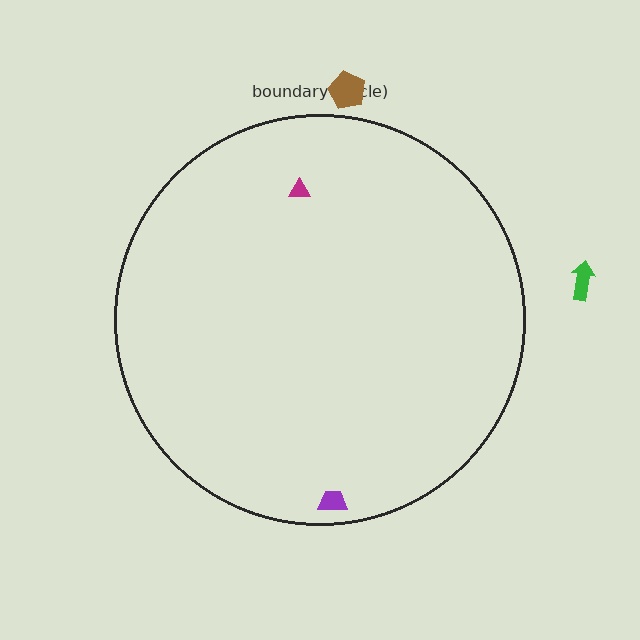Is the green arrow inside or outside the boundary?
Outside.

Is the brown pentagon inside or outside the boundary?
Outside.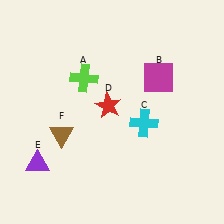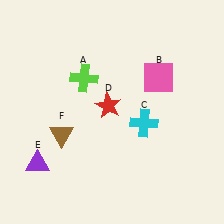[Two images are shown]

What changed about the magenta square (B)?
In Image 1, B is magenta. In Image 2, it changed to pink.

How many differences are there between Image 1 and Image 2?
There is 1 difference between the two images.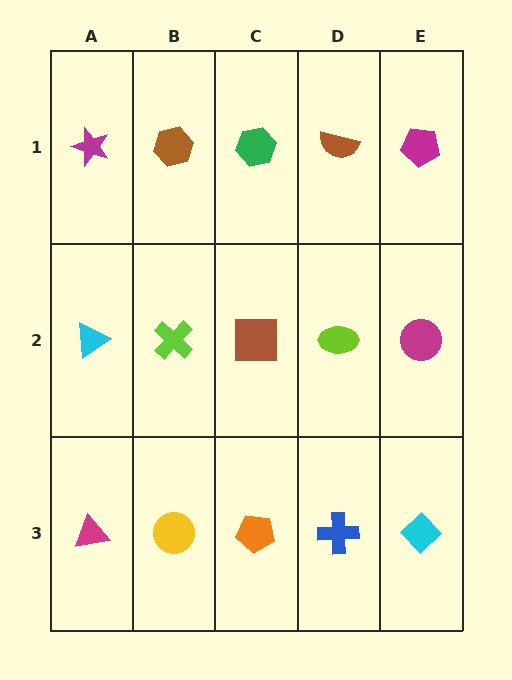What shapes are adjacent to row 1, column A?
A cyan triangle (row 2, column A), a brown hexagon (row 1, column B).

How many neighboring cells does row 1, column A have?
2.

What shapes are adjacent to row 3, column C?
A brown square (row 2, column C), a yellow circle (row 3, column B), a blue cross (row 3, column D).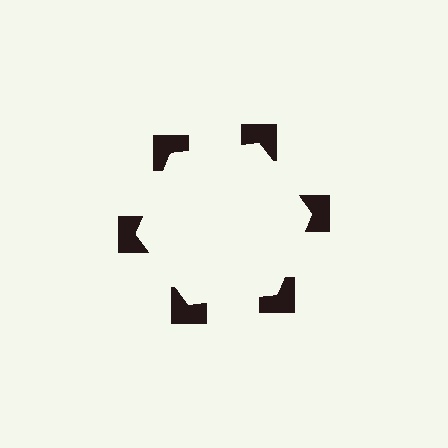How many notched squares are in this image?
There are 6 — one at each vertex of the illusory hexagon.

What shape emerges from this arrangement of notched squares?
An illusory hexagon — its edges are inferred from the aligned wedge cuts in the notched squares, not physically drawn.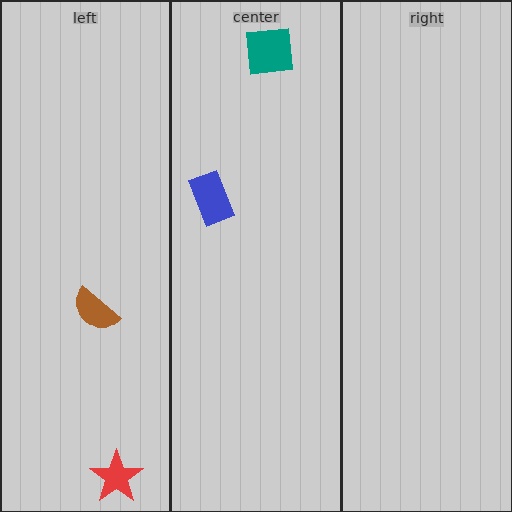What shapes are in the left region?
The brown semicircle, the red star.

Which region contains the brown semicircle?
The left region.